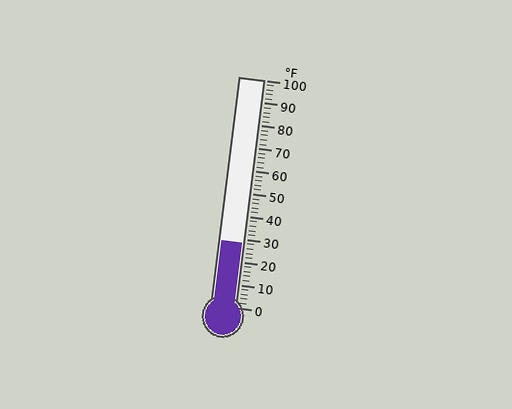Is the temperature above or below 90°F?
The temperature is below 90°F.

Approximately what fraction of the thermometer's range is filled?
The thermometer is filled to approximately 30% of its range.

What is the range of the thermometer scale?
The thermometer scale ranges from 0°F to 100°F.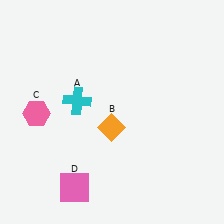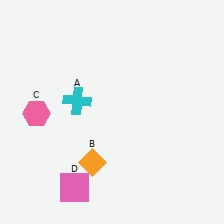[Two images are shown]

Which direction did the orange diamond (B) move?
The orange diamond (B) moved down.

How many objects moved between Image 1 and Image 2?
1 object moved between the two images.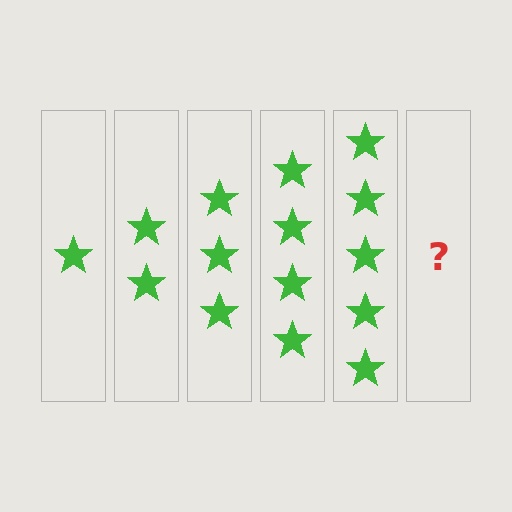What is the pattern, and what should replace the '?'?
The pattern is that each step adds one more star. The '?' should be 6 stars.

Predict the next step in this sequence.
The next step is 6 stars.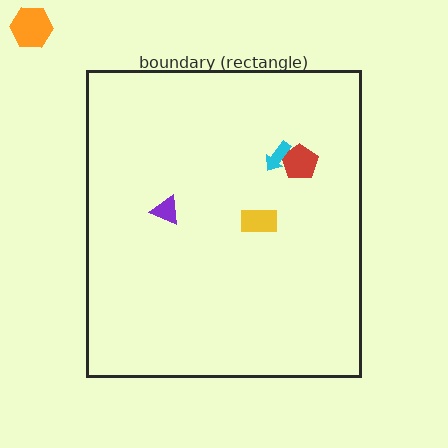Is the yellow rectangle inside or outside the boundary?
Inside.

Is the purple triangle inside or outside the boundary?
Inside.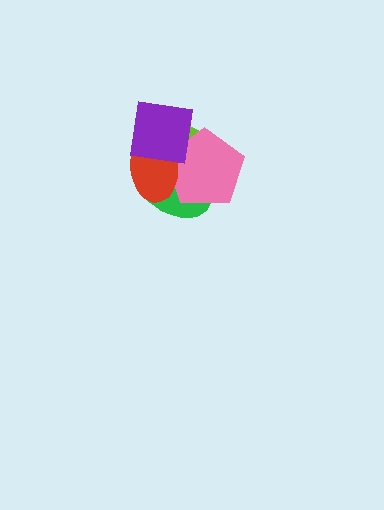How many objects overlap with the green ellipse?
4 objects overlap with the green ellipse.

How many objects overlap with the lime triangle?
4 objects overlap with the lime triangle.